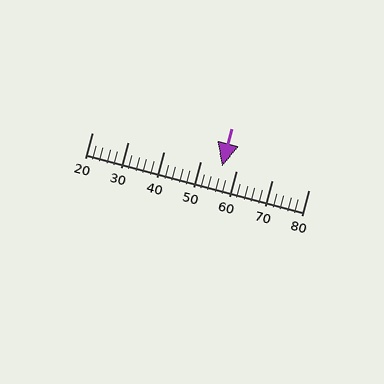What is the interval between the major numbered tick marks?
The major tick marks are spaced 10 units apart.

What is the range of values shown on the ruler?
The ruler shows values from 20 to 80.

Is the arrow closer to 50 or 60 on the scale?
The arrow is closer to 60.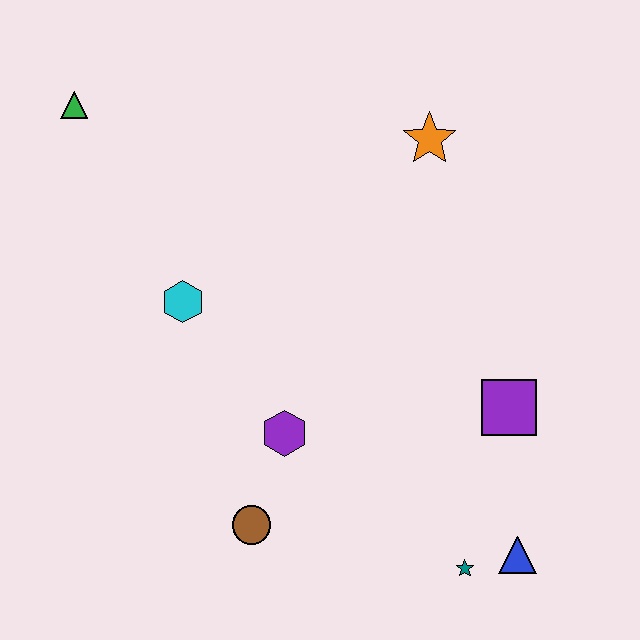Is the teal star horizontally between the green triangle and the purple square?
Yes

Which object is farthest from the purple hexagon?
The green triangle is farthest from the purple hexagon.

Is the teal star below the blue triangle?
Yes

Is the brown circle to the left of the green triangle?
No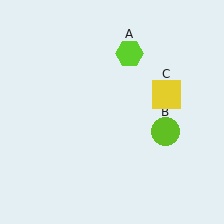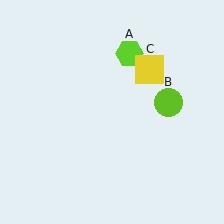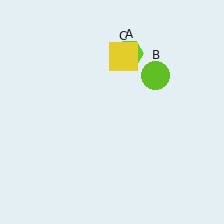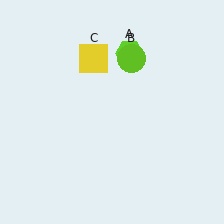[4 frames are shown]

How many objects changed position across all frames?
2 objects changed position: lime circle (object B), yellow square (object C).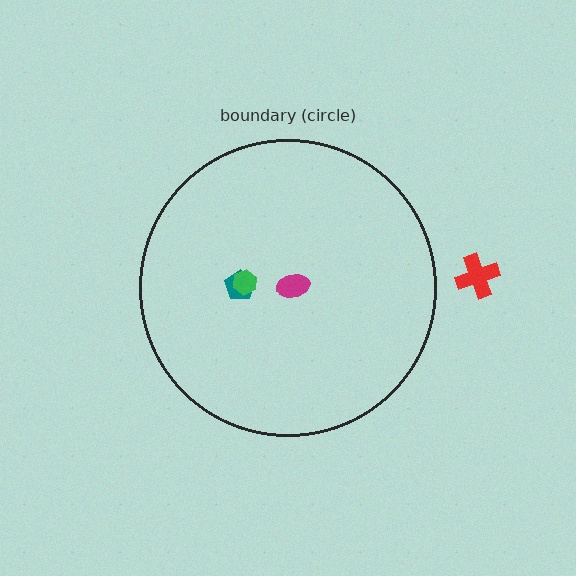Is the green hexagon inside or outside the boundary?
Inside.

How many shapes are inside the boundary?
3 inside, 1 outside.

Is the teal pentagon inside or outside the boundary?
Inside.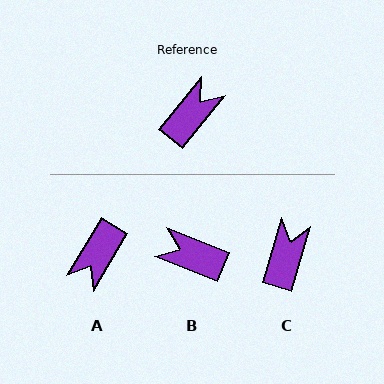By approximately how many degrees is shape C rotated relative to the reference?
Approximately 22 degrees counter-clockwise.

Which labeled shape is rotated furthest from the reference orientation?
A, about 172 degrees away.